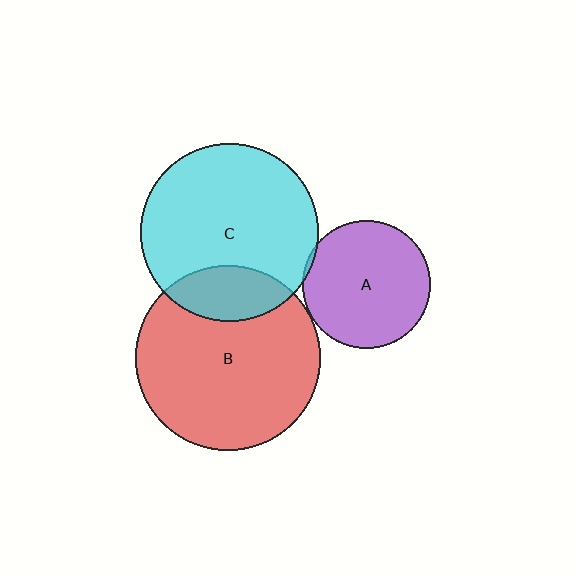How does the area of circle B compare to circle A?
Approximately 2.1 times.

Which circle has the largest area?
Circle B (red).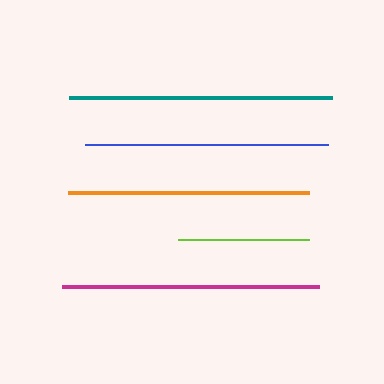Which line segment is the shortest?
The lime line is the shortest at approximately 131 pixels.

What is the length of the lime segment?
The lime segment is approximately 131 pixels long.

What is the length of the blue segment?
The blue segment is approximately 244 pixels long.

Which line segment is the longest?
The teal line is the longest at approximately 263 pixels.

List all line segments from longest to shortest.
From longest to shortest: teal, magenta, blue, orange, lime.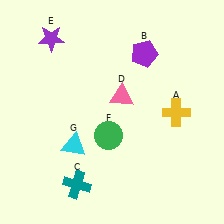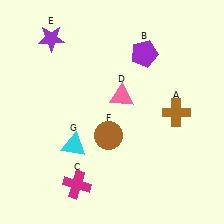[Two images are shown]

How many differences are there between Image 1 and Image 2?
There are 3 differences between the two images.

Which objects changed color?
A changed from yellow to brown. C changed from teal to magenta. F changed from green to brown.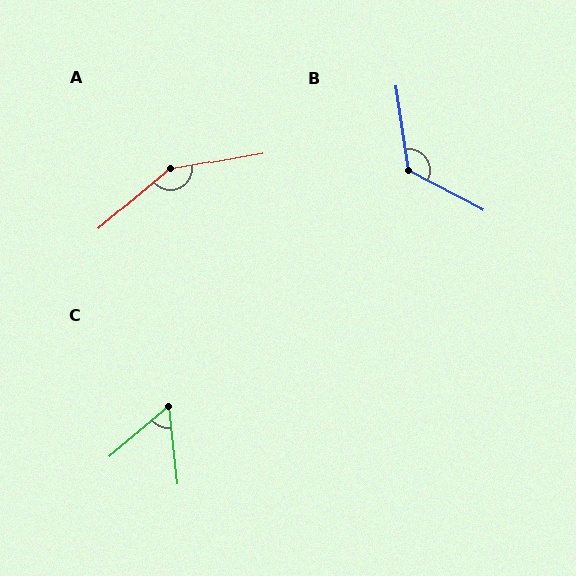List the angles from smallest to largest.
C (56°), B (126°), A (150°).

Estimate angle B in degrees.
Approximately 126 degrees.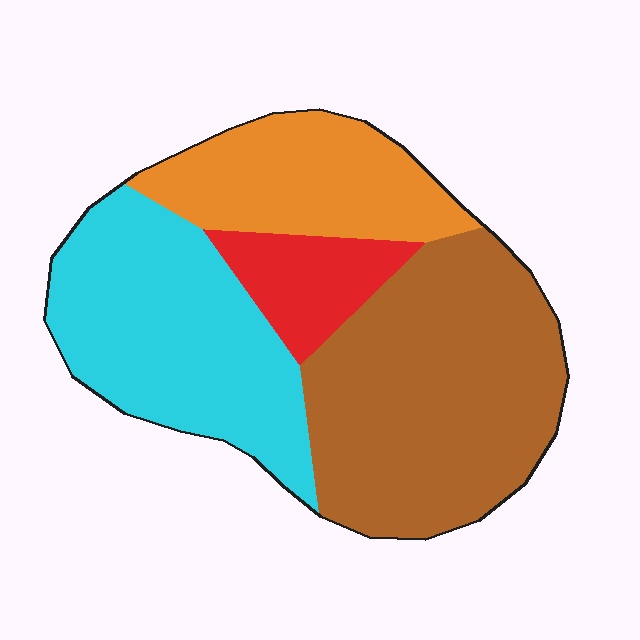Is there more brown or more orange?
Brown.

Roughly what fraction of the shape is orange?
Orange covers 20% of the shape.